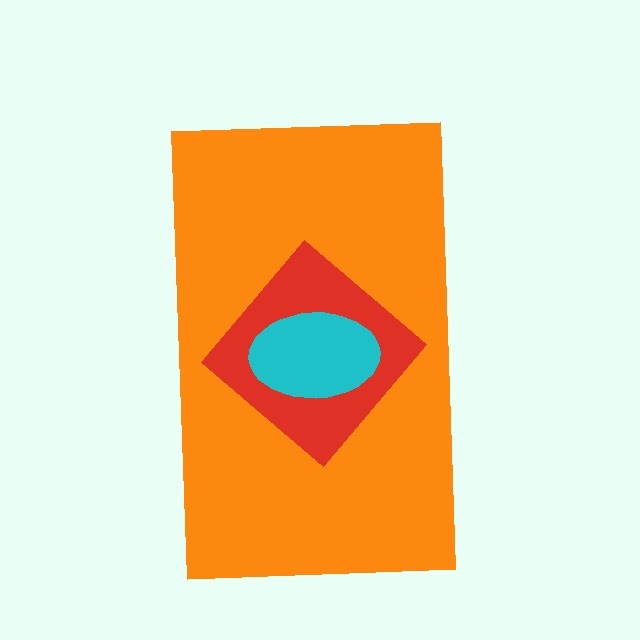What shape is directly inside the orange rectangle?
The red diamond.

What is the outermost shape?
The orange rectangle.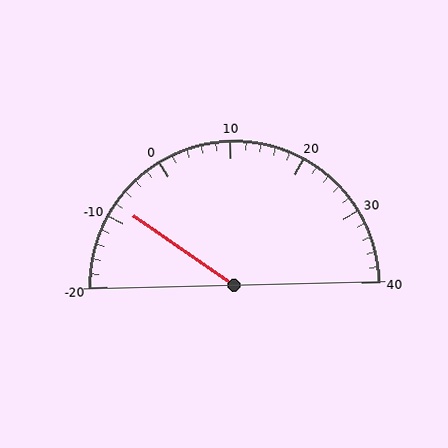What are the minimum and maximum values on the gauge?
The gauge ranges from -20 to 40.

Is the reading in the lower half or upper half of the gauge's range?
The reading is in the lower half of the range (-20 to 40).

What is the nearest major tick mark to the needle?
The nearest major tick mark is -10.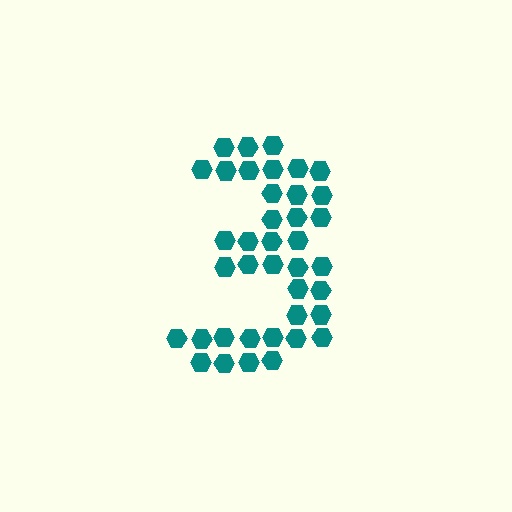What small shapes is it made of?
It is made of small hexagons.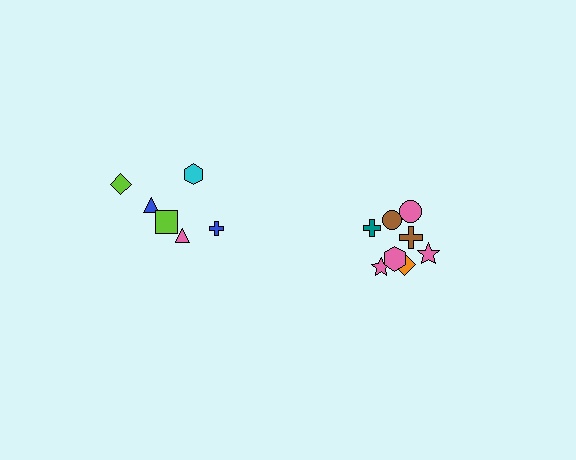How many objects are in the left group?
There are 6 objects.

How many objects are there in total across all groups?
There are 14 objects.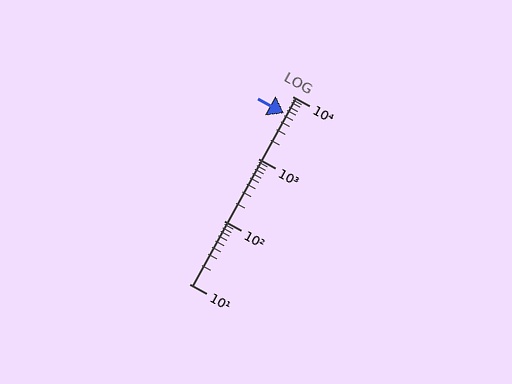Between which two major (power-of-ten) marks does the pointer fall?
The pointer is between 1000 and 10000.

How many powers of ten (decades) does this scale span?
The scale spans 3 decades, from 10 to 10000.